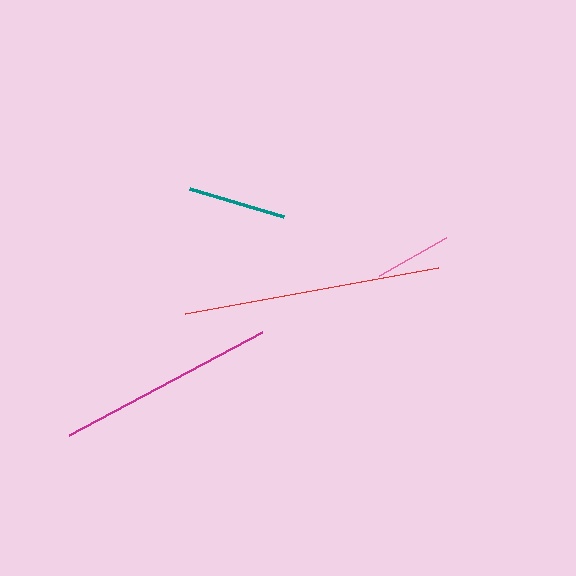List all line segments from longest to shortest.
From longest to shortest: red, magenta, teal, pink.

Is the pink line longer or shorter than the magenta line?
The magenta line is longer than the pink line.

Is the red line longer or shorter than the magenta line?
The red line is longer than the magenta line.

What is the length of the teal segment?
The teal segment is approximately 98 pixels long.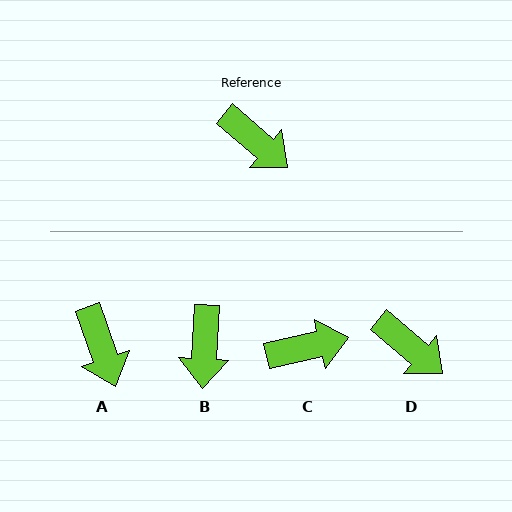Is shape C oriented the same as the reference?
No, it is off by about 53 degrees.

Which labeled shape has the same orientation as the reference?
D.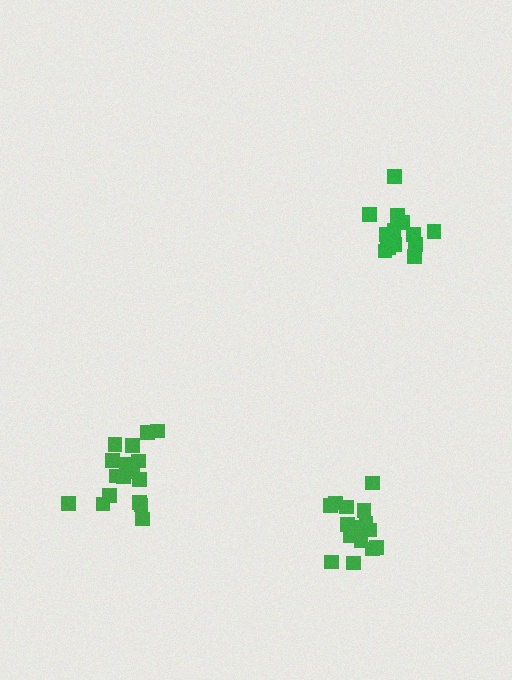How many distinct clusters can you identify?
There are 3 distinct clusters.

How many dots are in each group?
Group 1: 17 dots, Group 2: 15 dots, Group 3: 16 dots (48 total).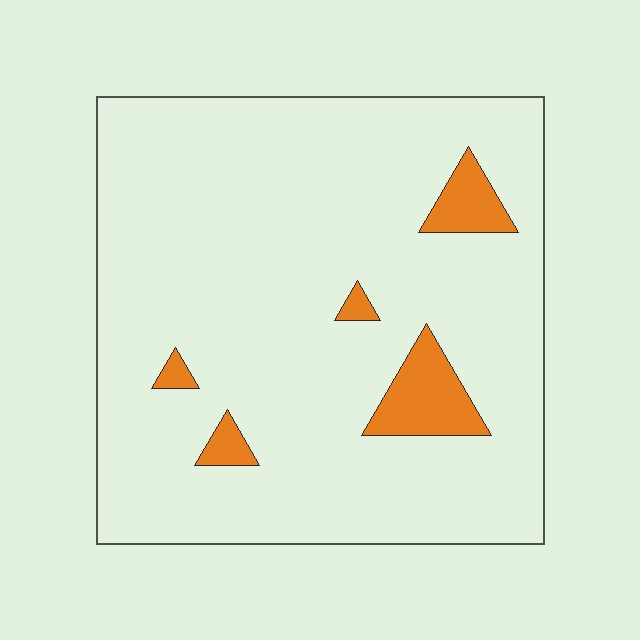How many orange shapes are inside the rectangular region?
5.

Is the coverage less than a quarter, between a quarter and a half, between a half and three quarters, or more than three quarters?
Less than a quarter.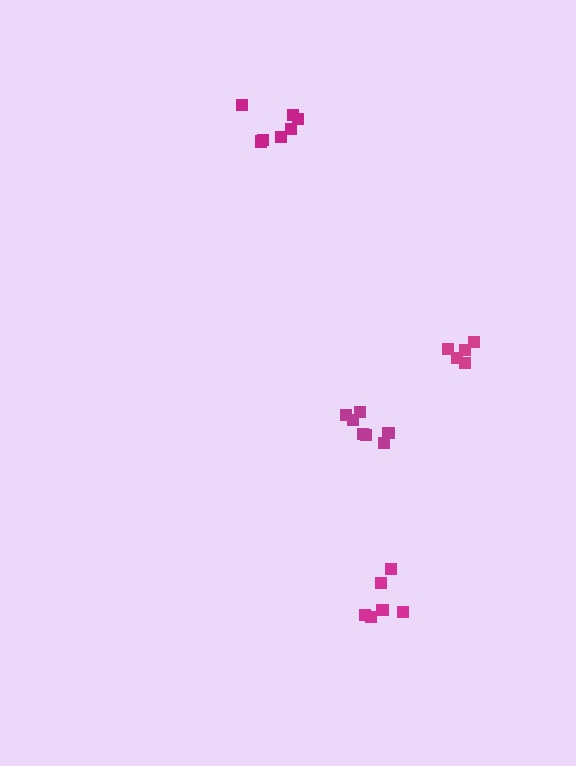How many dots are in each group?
Group 1: 7 dots, Group 2: 6 dots, Group 3: 5 dots, Group 4: 7 dots (25 total).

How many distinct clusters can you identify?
There are 4 distinct clusters.